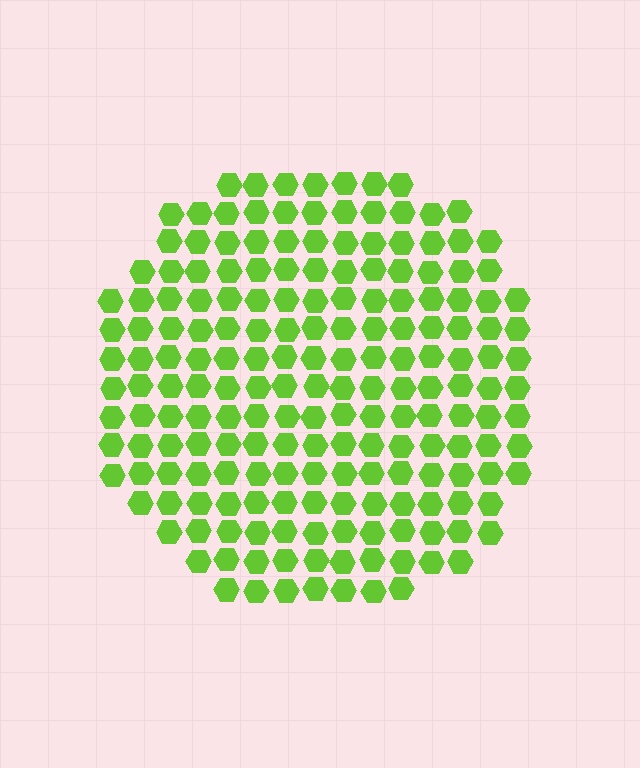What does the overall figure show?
The overall figure shows a circle.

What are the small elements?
The small elements are hexagons.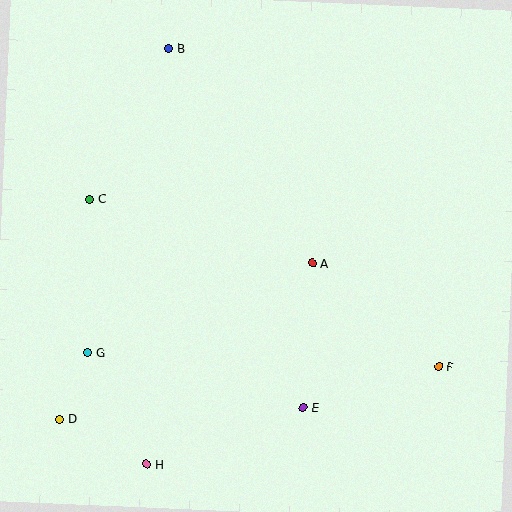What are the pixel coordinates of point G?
Point G is at (87, 353).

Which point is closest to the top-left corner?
Point B is closest to the top-left corner.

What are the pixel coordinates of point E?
Point E is at (303, 407).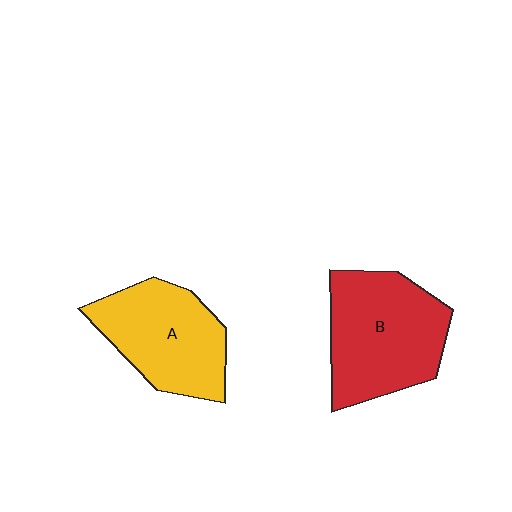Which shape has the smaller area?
Shape A (yellow).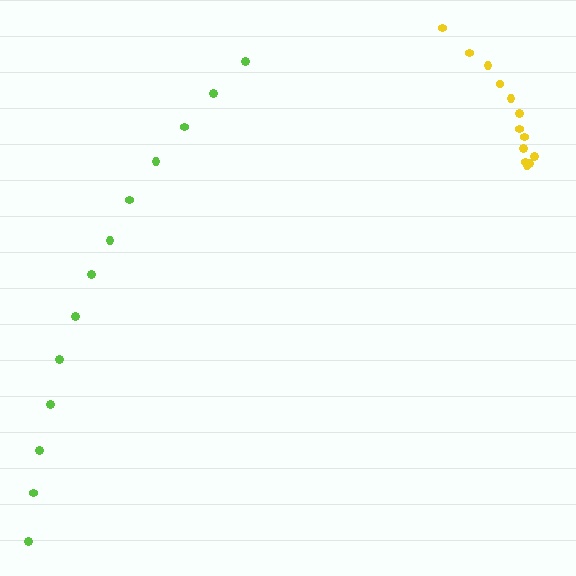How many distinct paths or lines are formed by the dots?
There are 2 distinct paths.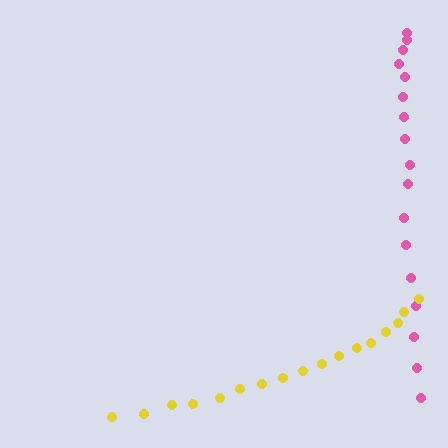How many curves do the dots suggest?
There are 2 distinct paths.